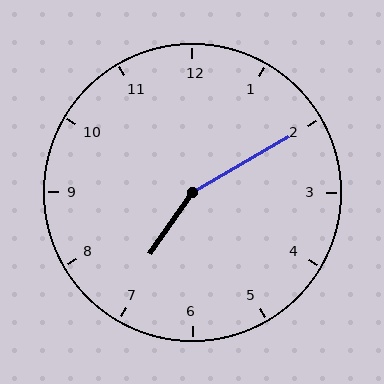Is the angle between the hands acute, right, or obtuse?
It is obtuse.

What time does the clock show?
7:10.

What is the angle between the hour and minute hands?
Approximately 155 degrees.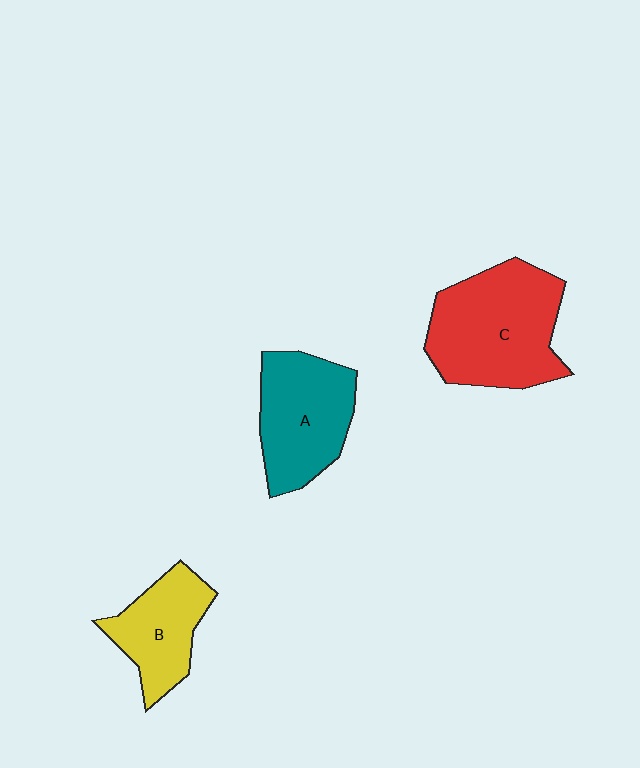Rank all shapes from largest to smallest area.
From largest to smallest: C (red), A (teal), B (yellow).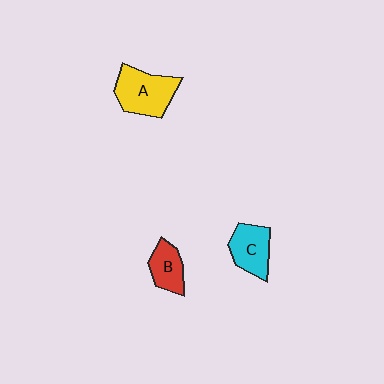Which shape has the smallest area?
Shape B (red).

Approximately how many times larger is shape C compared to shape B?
Approximately 1.2 times.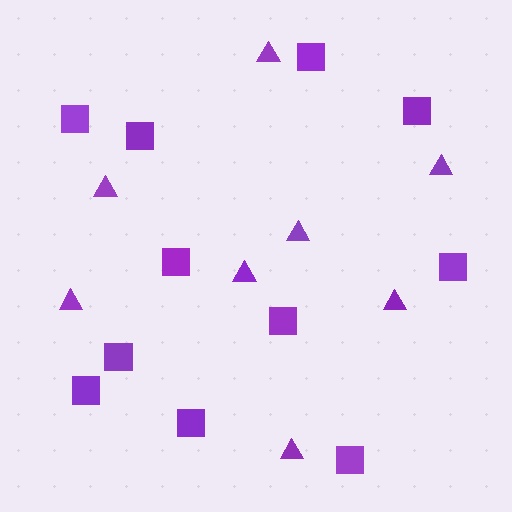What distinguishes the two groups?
There are 2 groups: one group of squares (11) and one group of triangles (8).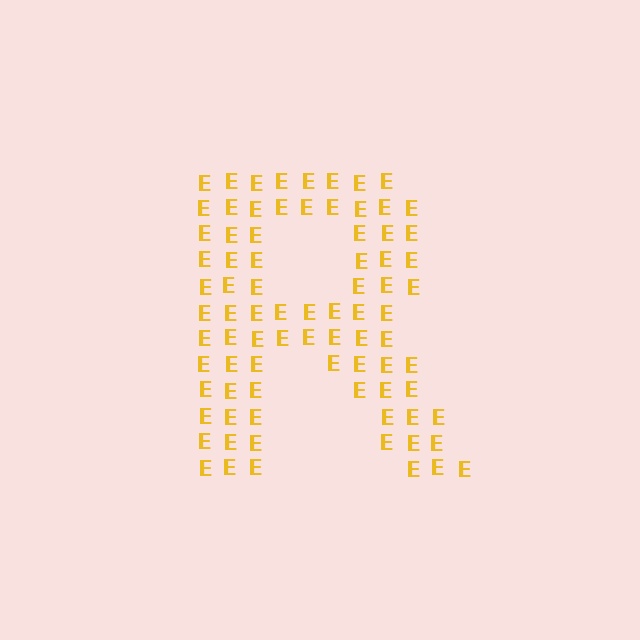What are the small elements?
The small elements are letter E's.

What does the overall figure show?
The overall figure shows the letter R.